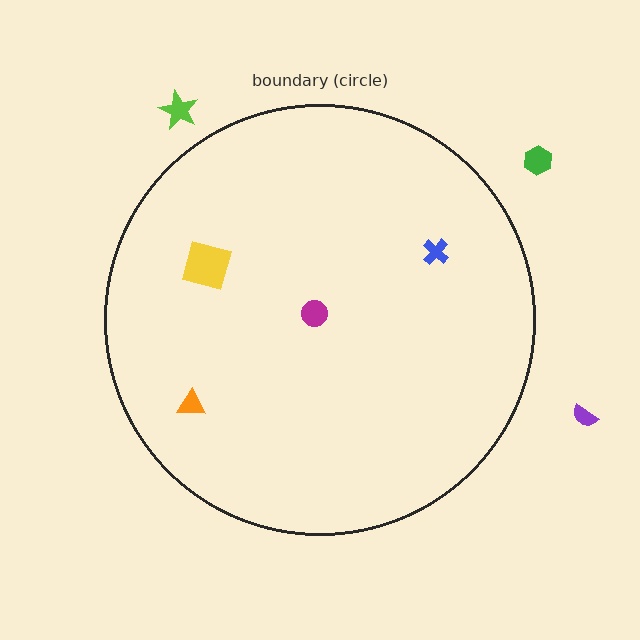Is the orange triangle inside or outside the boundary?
Inside.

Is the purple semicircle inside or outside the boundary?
Outside.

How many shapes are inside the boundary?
4 inside, 3 outside.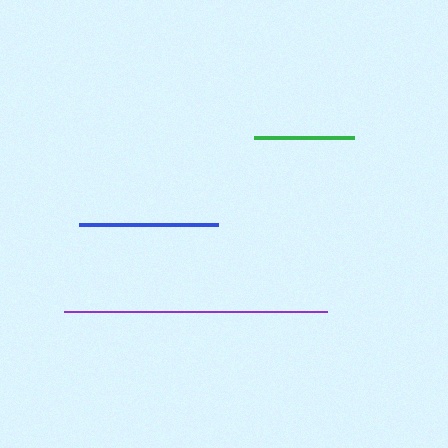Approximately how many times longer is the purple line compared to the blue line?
The purple line is approximately 1.9 times the length of the blue line.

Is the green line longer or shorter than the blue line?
The blue line is longer than the green line.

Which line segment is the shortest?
The green line is the shortest at approximately 101 pixels.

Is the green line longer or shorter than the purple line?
The purple line is longer than the green line.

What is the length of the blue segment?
The blue segment is approximately 140 pixels long.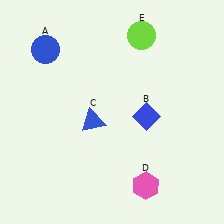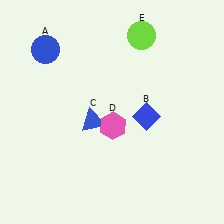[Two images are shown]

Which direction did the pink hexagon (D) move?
The pink hexagon (D) moved up.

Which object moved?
The pink hexagon (D) moved up.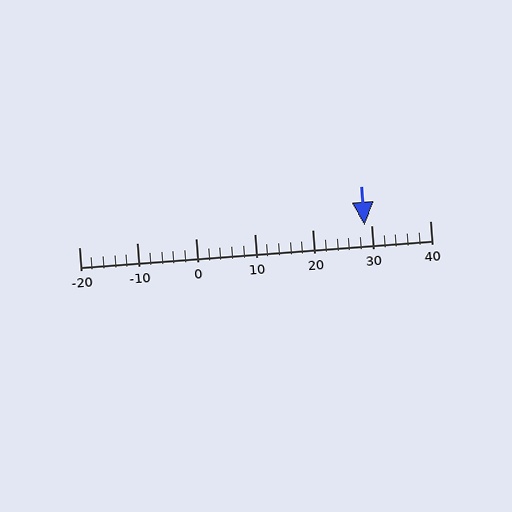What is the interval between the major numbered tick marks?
The major tick marks are spaced 10 units apart.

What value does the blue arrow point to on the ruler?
The blue arrow points to approximately 29.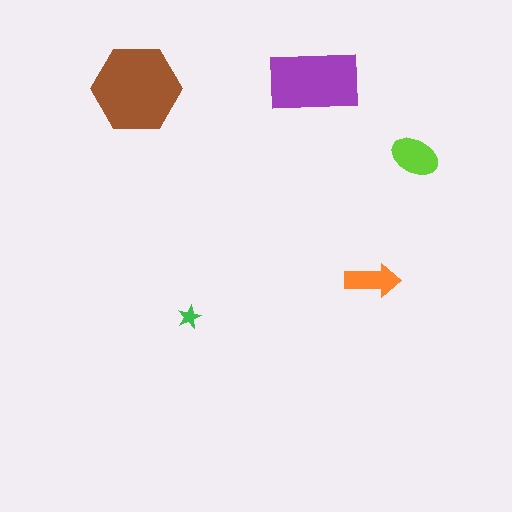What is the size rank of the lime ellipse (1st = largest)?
3rd.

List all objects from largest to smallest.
The brown hexagon, the purple rectangle, the lime ellipse, the orange arrow, the green star.